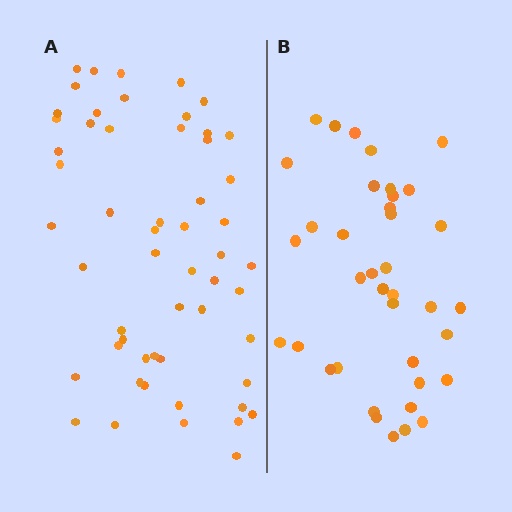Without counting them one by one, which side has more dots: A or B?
Region A (the left region) has more dots.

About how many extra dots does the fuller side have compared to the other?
Region A has approximately 15 more dots than region B.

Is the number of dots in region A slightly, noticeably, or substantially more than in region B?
Region A has noticeably more, but not dramatically so. The ratio is roughly 1.4 to 1.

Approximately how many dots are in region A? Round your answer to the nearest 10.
About 60 dots. (The exact count is 55, which rounds to 60.)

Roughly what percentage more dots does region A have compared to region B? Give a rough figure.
About 45% more.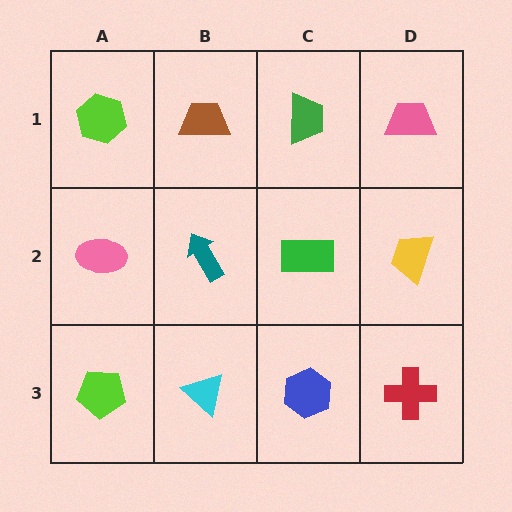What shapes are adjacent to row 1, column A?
A pink ellipse (row 2, column A), a brown trapezoid (row 1, column B).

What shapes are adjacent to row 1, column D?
A yellow trapezoid (row 2, column D), a green trapezoid (row 1, column C).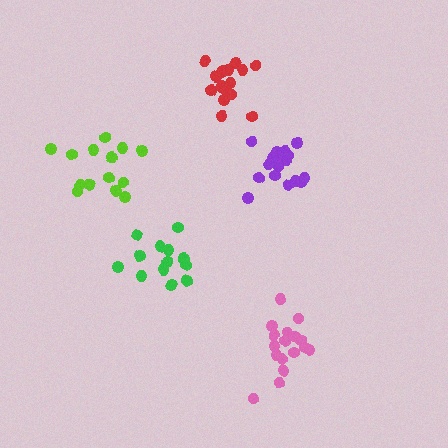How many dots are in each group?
Group 1: 17 dots, Group 2: 17 dots, Group 3: 14 dots, Group 4: 14 dots, Group 5: 17 dots (79 total).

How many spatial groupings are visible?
There are 5 spatial groupings.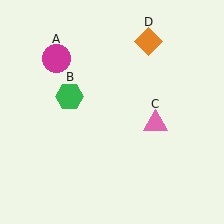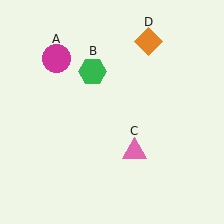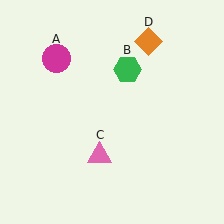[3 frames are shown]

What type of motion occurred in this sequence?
The green hexagon (object B), pink triangle (object C) rotated clockwise around the center of the scene.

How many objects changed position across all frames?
2 objects changed position: green hexagon (object B), pink triangle (object C).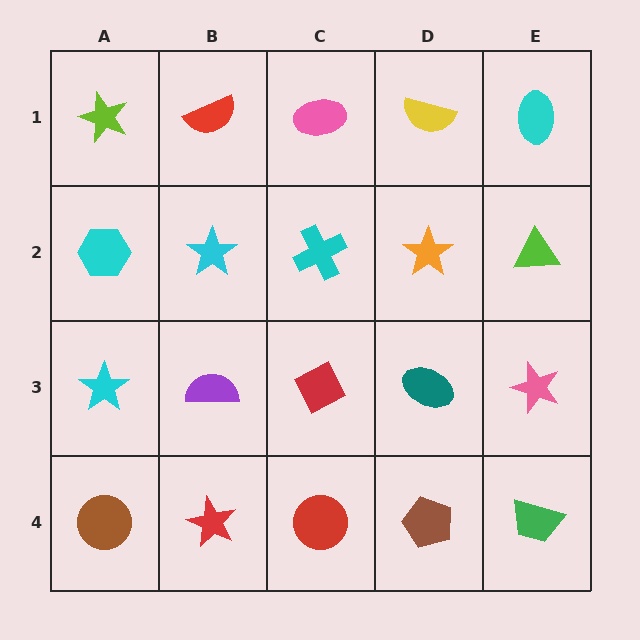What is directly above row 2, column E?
A cyan ellipse.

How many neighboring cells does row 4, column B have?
3.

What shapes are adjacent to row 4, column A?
A cyan star (row 3, column A), a red star (row 4, column B).